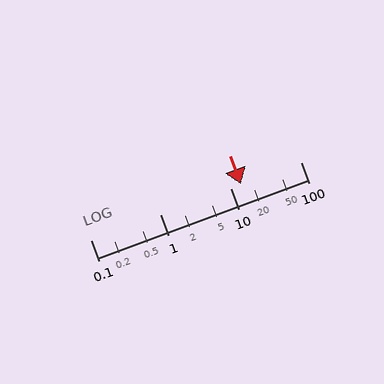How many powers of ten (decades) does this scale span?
The scale spans 3 decades, from 0.1 to 100.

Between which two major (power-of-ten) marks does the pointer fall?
The pointer is between 10 and 100.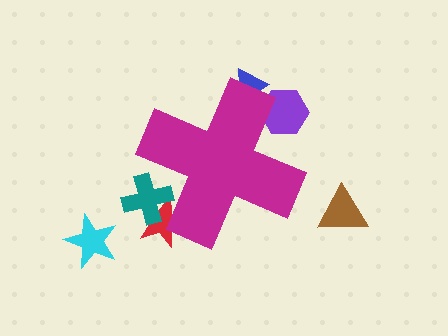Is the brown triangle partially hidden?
No, the brown triangle is fully visible.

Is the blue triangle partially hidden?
Yes, the blue triangle is partially hidden behind the magenta cross.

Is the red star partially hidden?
Yes, the red star is partially hidden behind the magenta cross.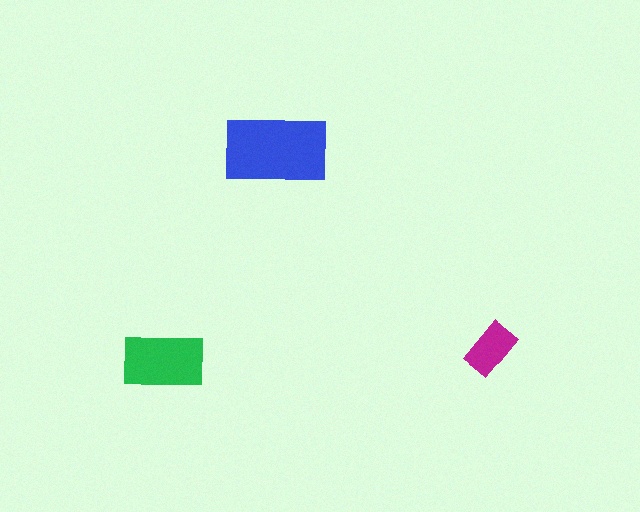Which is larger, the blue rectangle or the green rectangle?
The blue one.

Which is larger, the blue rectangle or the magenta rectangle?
The blue one.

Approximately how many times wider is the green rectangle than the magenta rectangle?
About 1.5 times wider.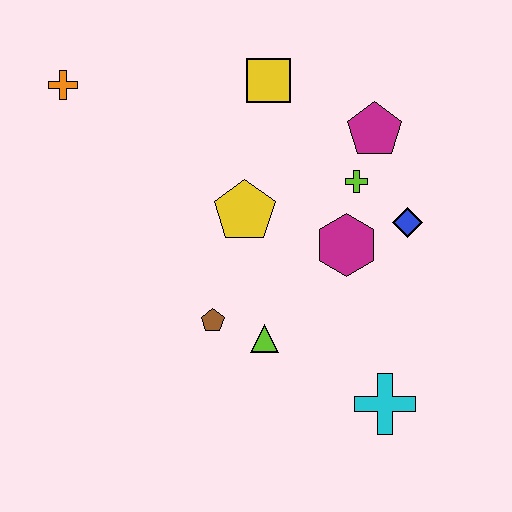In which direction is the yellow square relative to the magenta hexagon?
The yellow square is above the magenta hexagon.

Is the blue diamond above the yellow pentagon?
No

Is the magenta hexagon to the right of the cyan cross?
No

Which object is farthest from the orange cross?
The cyan cross is farthest from the orange cross.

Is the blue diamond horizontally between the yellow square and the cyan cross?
No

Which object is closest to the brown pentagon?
The lime triangle is closest to the brown pentagon.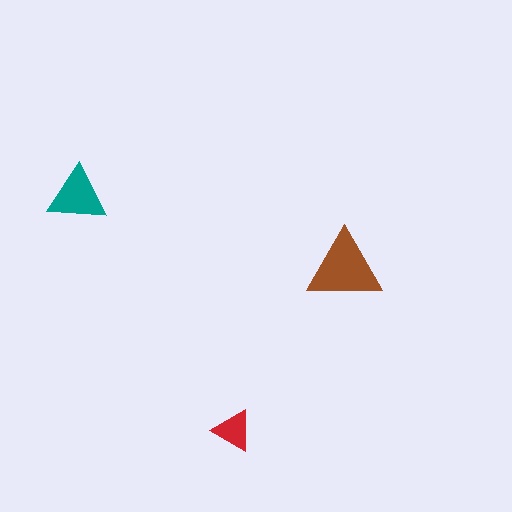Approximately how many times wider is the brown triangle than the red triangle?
About 2 times wider.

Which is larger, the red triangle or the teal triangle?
The teal one.